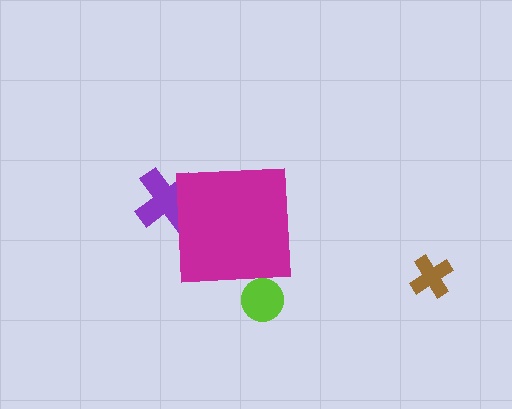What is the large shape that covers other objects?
A magenta square.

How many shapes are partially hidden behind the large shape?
2 shapes are partially hidden.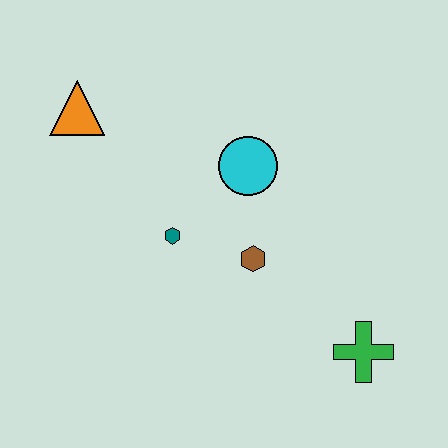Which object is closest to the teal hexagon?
The brown hexagon is closest to the teal hexagon.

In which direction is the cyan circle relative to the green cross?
The cyan circle is above the green cross.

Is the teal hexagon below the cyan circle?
Yes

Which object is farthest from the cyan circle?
The green cross is farthest from the cyan circle.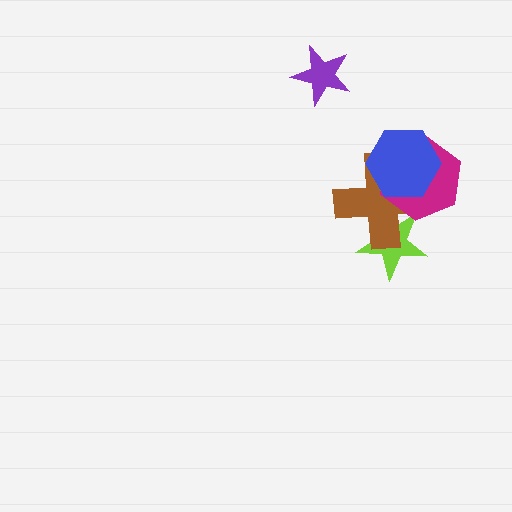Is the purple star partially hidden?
No, no other shape covers it.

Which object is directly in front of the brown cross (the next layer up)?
The magenta hexagon is directly in front of the brown cross.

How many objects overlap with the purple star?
0 objects overlap with the purple star.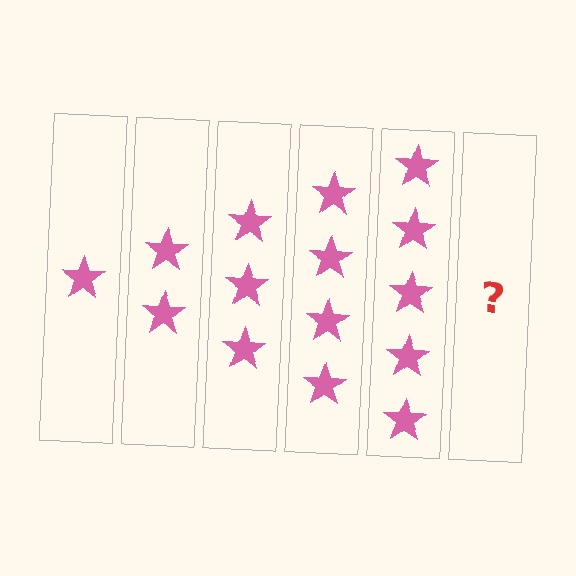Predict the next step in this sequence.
The next step is 6 stars.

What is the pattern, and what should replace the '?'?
The pattern is that each step adds one more star. The '?' should be 6 stars.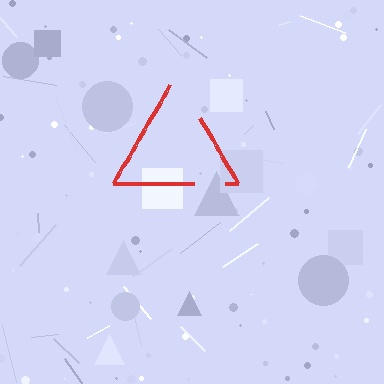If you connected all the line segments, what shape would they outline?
They would outline a triangle.